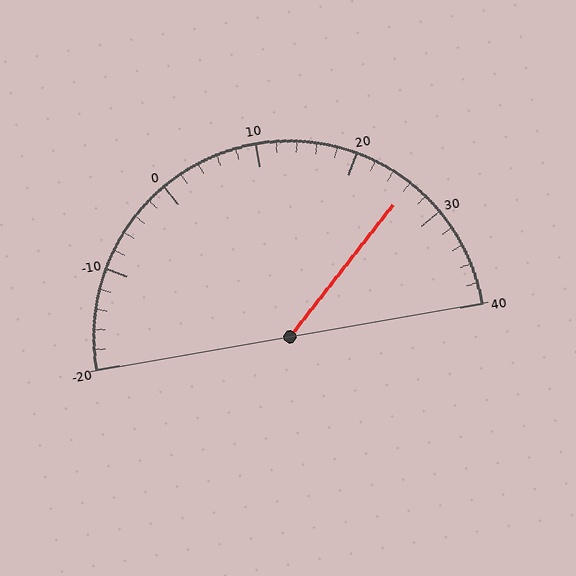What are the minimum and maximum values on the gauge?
The gauge ranges from -20 to 40.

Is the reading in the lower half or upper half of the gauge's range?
The reading is in the upper half of the range (-20 to 40).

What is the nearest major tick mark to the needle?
The nearest major tick mark is 30.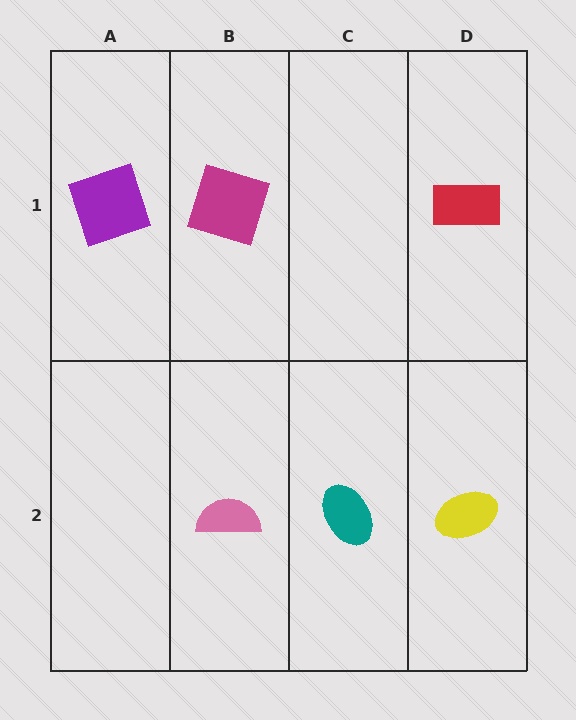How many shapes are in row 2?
3 shapes.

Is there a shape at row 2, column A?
No, that cell is empty.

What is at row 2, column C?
A teal ellipse.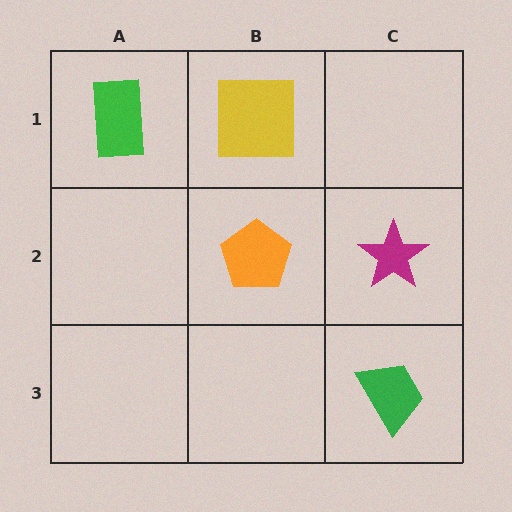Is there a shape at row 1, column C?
No, that cell is empty.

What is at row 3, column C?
A green trapezoid.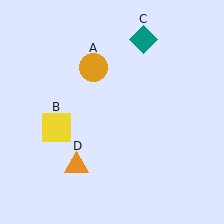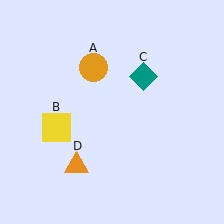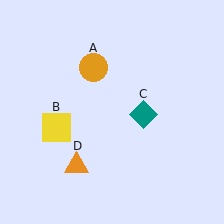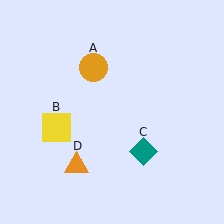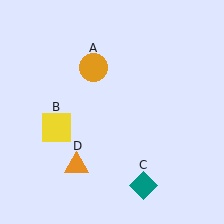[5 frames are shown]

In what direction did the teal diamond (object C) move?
The teal diamond (object C) moved down.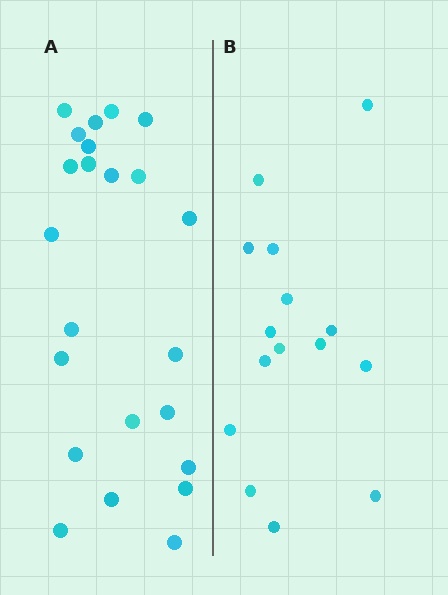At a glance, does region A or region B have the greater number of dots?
Region A (the left region) has more dots.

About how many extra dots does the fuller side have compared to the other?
Region A has roughly 8 or so more dots than region B.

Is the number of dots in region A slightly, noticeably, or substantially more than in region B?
Region A has substantially more. The ratio is roughly 1.5 to 1.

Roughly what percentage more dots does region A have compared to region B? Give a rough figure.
About 55% more.